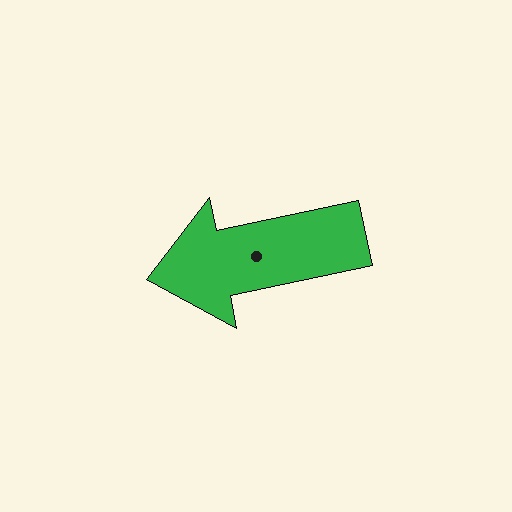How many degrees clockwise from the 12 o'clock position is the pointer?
Approximately 258 degrees.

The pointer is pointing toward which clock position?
Roughly 9 o'clock.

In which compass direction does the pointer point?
West.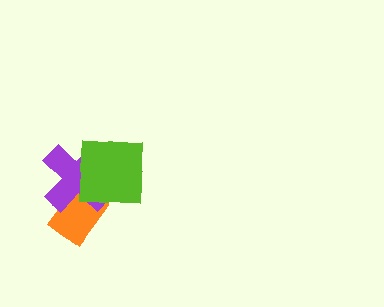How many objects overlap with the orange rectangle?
2 objects overlap with the orange rectangle.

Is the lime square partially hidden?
No, no other shape covers it.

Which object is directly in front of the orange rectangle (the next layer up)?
The purple cross is directly in front of the orange rectangle.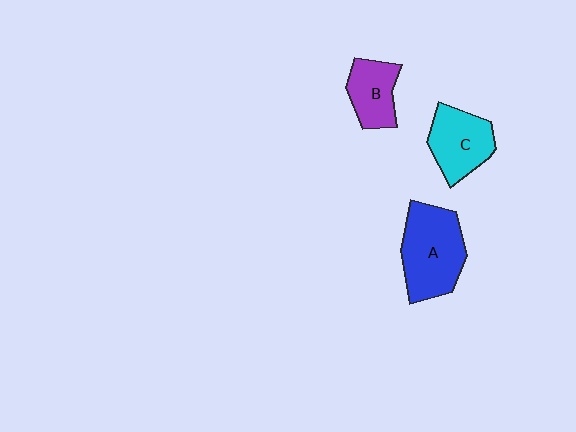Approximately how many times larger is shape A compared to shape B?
Approximately 1.7 times.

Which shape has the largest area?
Shape A (blue).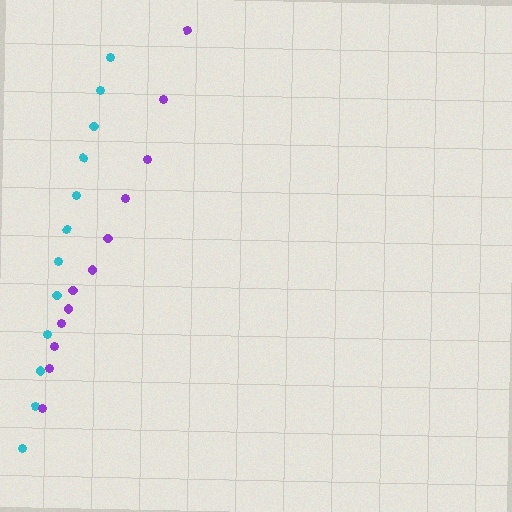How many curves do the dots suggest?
There are 2 distinct paths.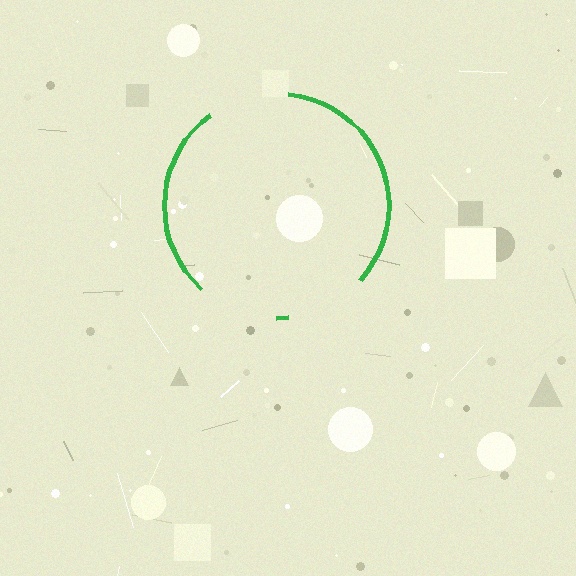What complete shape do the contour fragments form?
The contour fragments form a circle.